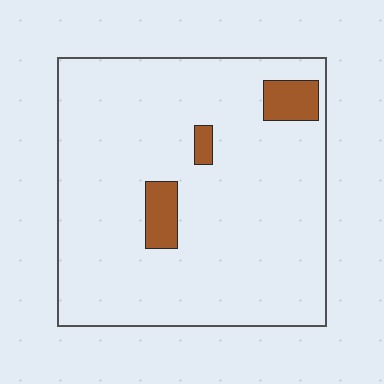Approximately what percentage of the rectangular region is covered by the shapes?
Approximately 5%.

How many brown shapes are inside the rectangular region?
3.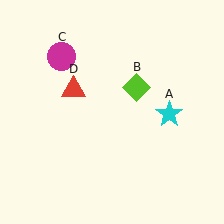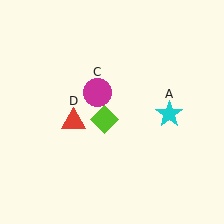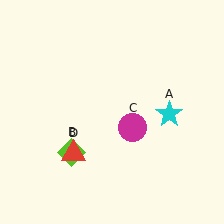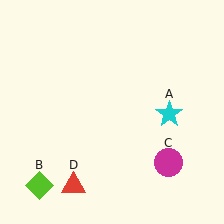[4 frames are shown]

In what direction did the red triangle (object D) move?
The red triangle (object D) moved down.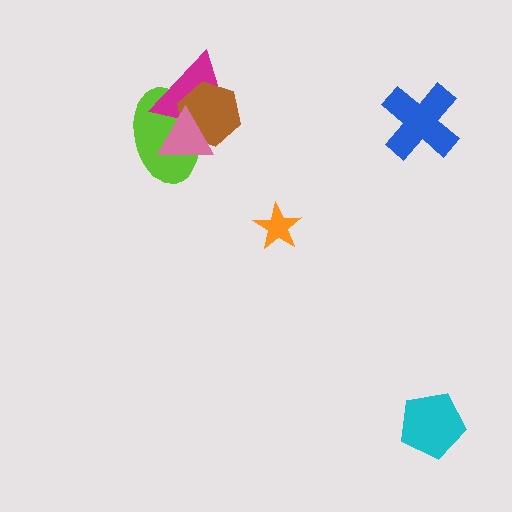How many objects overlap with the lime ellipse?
3 objects overlap with the lime ellipse.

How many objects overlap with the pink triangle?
3 objects overlap with the pink triangle.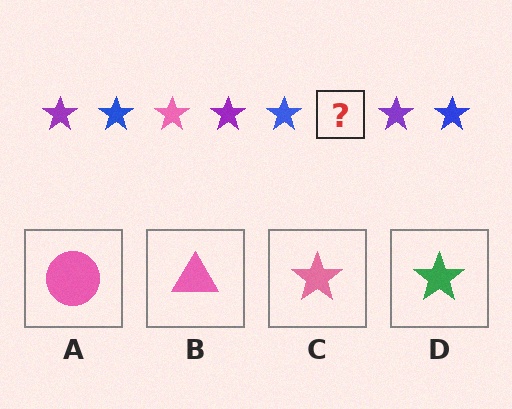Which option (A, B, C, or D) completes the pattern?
C.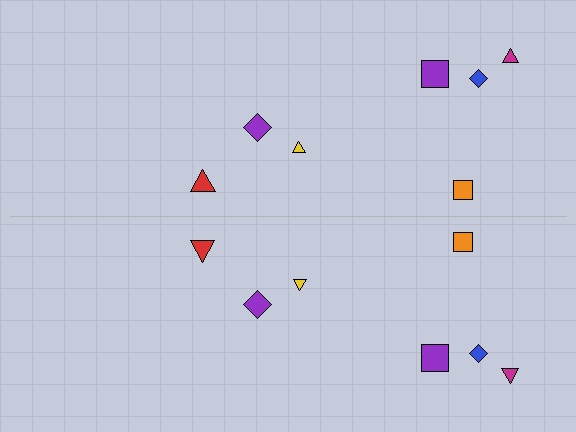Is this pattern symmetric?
Yes, this pattern has bilateral (reflection) symmetry.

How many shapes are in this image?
There are 14 shapes in this image.